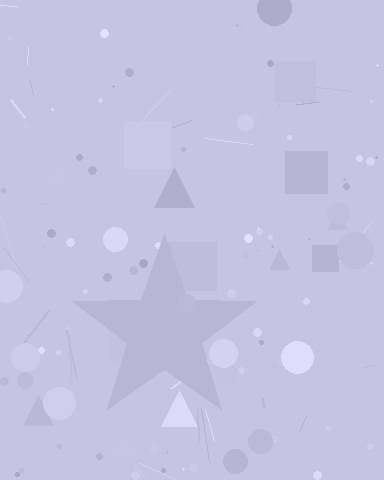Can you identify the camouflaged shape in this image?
The camouflaged shape is a star.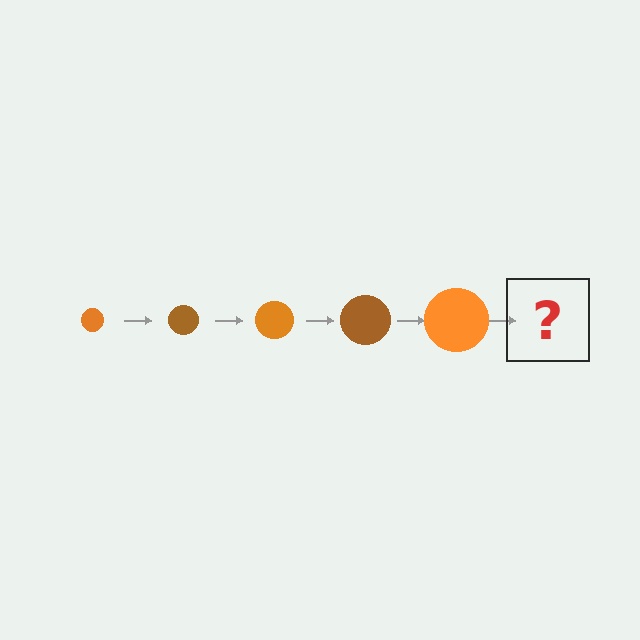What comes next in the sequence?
The next element should be a brown circle, larger than the previous one.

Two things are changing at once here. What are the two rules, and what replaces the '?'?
The two rules are that the circle grows larger each step and the color cycles through orange and brown. The '?' should be a brown circle, larger than the previous one.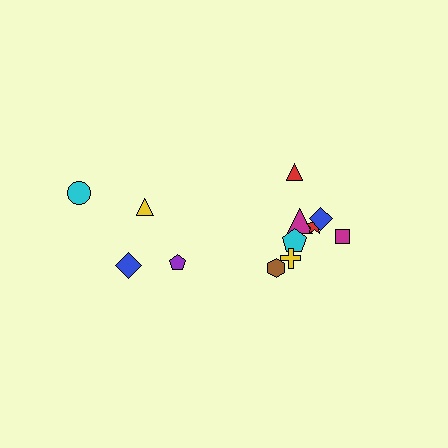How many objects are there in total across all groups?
There are 12 objects.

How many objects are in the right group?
There are 8 objects.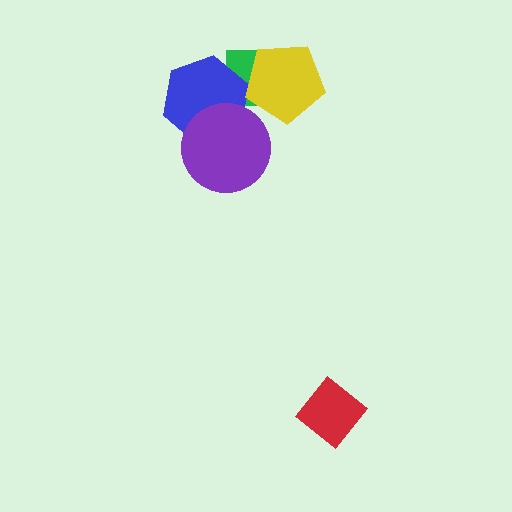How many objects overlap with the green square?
2 objects overlap with the green square.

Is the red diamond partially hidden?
No, no other shape covers it.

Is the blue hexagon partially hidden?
Yes, it is partially covered by another shape.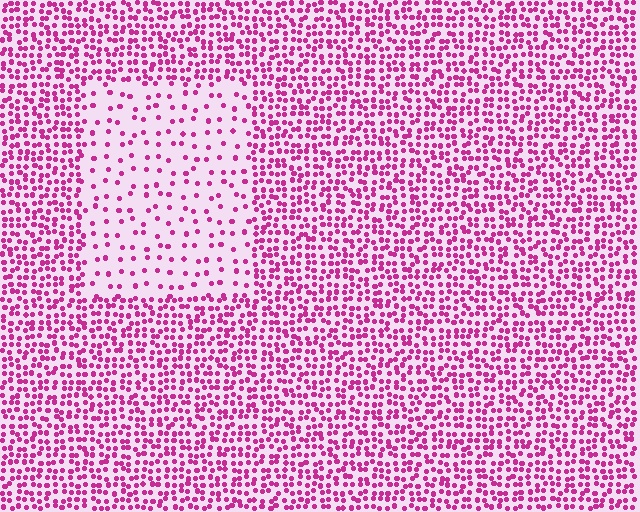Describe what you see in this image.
The image contains small magenta elements arranged at two different densities. A rectangle-shaped region is visible where the elements are less densely packed than the surrounding area.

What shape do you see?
I see a rectangle.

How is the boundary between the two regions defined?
The boundary is defined by a change in element density (approximately 2.9x ratio). All elements are the same color, size, and shape.